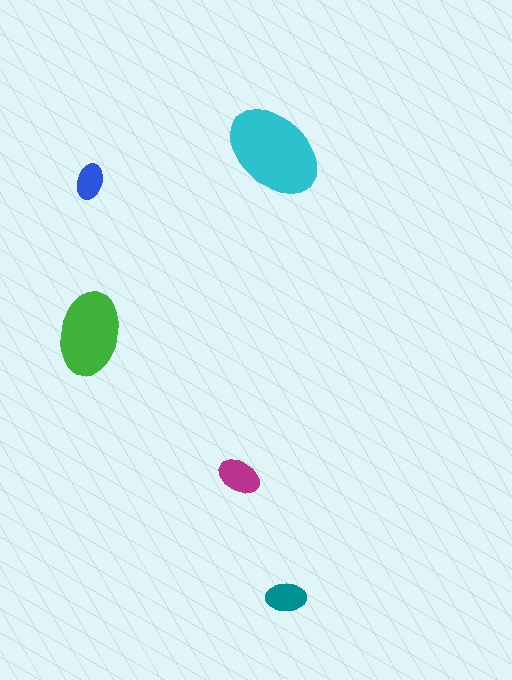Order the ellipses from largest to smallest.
the cyan one, the green one, the magenta one, the teal one, the blue one.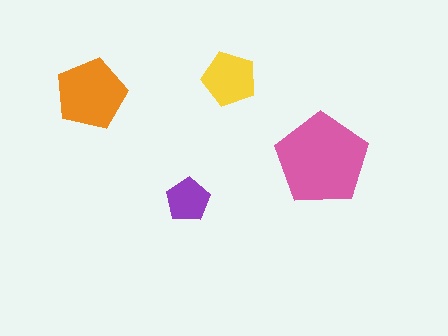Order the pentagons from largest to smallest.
the pink one, the orange one, the yellow one, the purple one.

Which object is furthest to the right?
The pink pentagon is rightmost.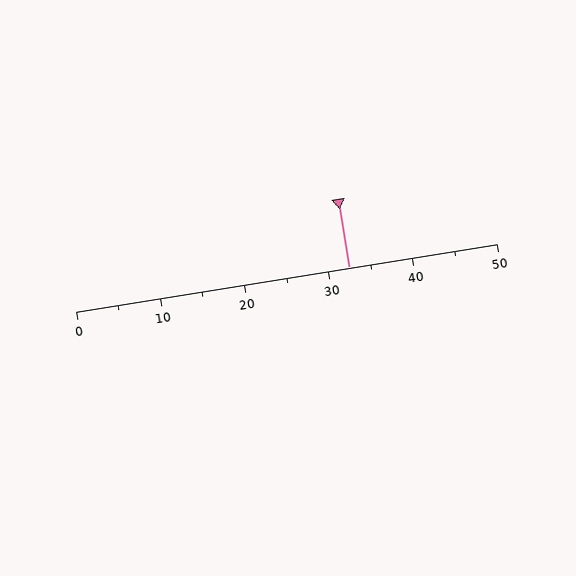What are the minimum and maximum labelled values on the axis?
The axis runs from 0 to 50.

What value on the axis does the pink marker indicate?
The marker indicates approximately 32.5.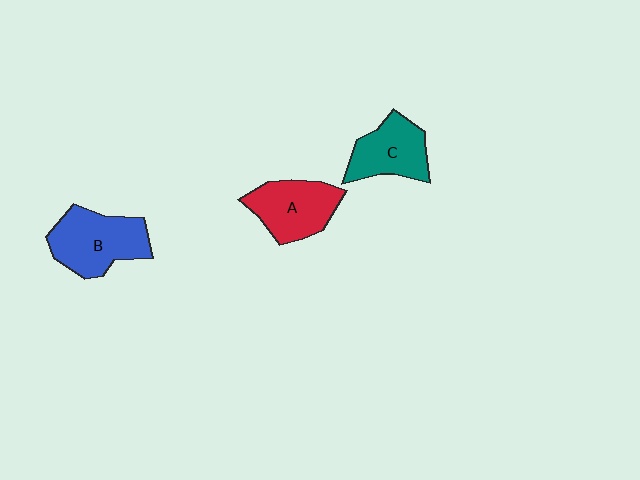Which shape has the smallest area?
Shape C (teal).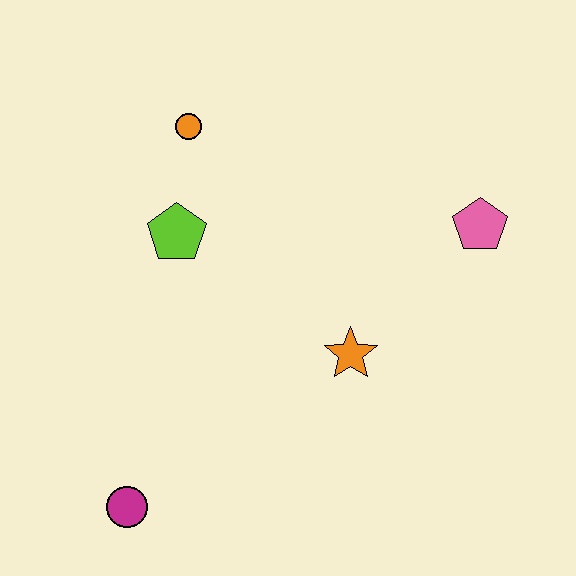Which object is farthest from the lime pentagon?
The pink pentagon is farthest from the lime pentagon.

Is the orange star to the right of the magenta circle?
Yes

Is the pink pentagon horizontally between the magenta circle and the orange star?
No